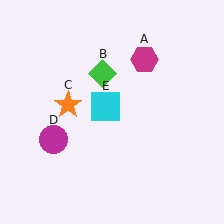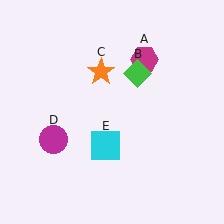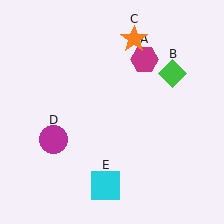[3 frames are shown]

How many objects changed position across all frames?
3 objects changed position: green diamond (object B), orange star (object C), cyan square (object E).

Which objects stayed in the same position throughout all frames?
Magenta hexagon (object A) and magenta circle (object D) remained stationary.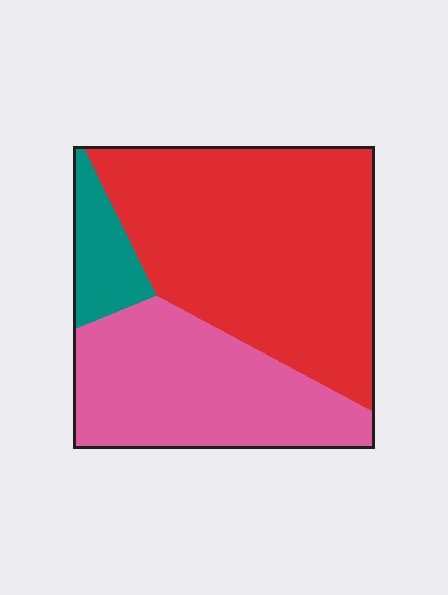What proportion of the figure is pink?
Pink takes up about one third (1/3) of the figure.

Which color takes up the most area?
Red, at roughly 55%.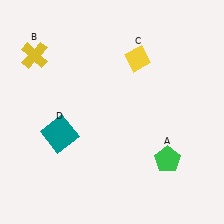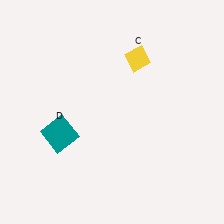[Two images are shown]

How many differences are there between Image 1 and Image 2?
There are 2 differences between the two images.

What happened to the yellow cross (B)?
The yellow cross (B) was removed in Image 2. It was in the top-left area of Image 1.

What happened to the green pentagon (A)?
The green pentagon (A) was removed in Image 2. It was in the bottom-right area of Image 1.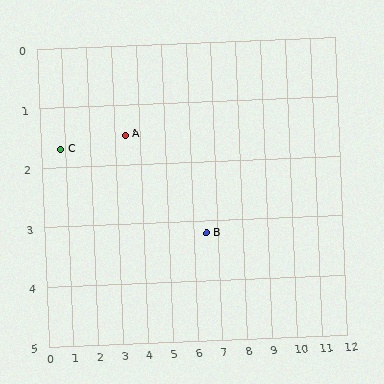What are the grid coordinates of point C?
Point C is at approximately (0.8, 1.7).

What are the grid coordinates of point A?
Point A is at approximately (3.4, 1.5).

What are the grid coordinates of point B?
Point B is at approximately (6.5, 3.2).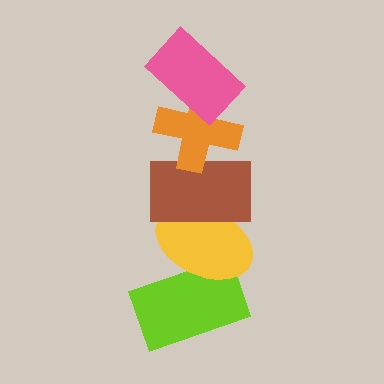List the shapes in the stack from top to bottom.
From top to bottom: the pink rectangle, the orange cross, the brown rectangle, the yellow ellipse, the lime rectangle.